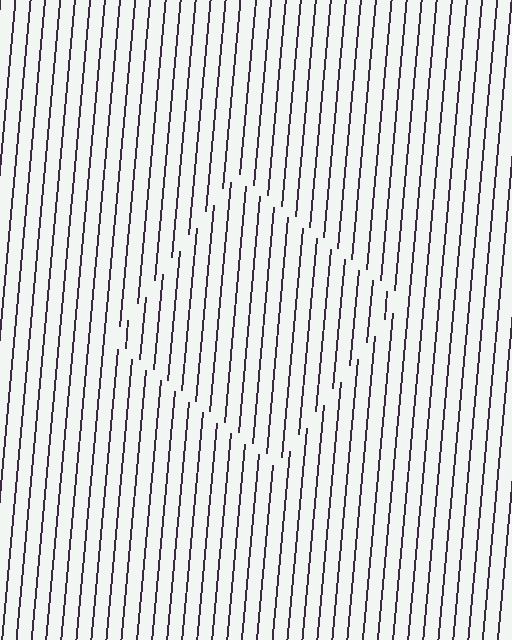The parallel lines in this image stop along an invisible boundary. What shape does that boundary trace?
An illusory square. The interior of the shape contains the same grating, shifted by half a period — the contour is defined by the phase discontinuity where line-ends from the inner and outer gratings abut.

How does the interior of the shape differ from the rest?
The interior of the shape contains the same grating, shifted by half a period — the contour is defined by the phase discontinuity where line-ends from the inner and outer gratings abut.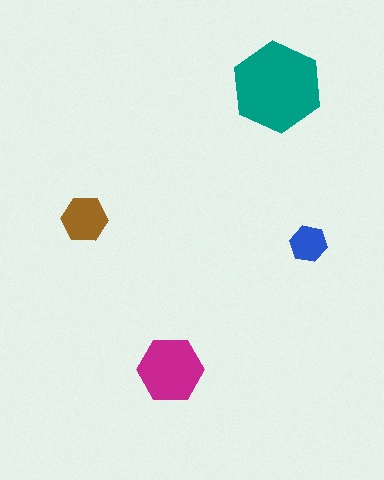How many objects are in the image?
There are 4 objects in the image.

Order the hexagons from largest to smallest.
the teal one, the magenta one, the brown one, the blue one.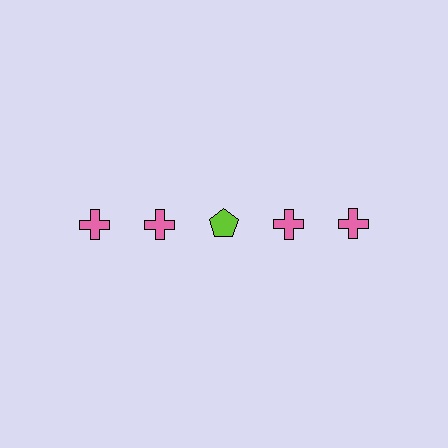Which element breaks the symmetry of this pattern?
The lime pentagon in the top row, center column breaks the symmetry. All other shapes are pink crosses.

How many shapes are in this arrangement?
There are 5 shapes arranged in a grid pattern.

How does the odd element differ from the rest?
It differs in both color (lime instead of pink) and shape (pentagon instead of cross).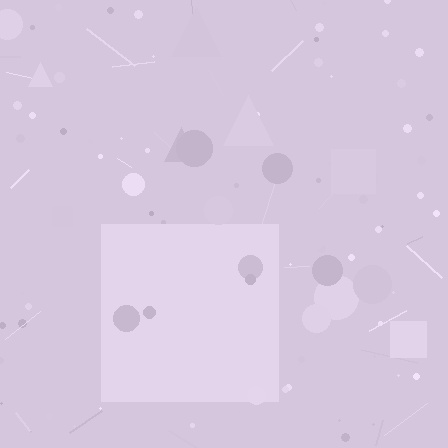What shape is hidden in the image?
A square is hidden in the image.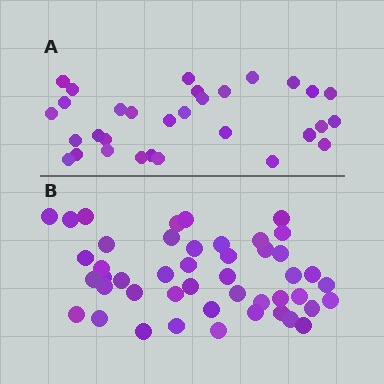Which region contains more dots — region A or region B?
Region B (the bottom region) has more dots.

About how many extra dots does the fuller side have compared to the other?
Region B has approximately 15 more dots than region A.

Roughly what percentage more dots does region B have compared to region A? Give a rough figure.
About 50% more.